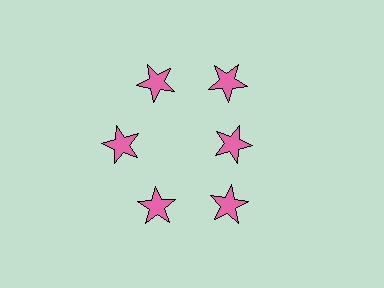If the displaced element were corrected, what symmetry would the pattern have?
It would have 6-fold rotational symmetry — the pattern would map onto itself every 60 degrees.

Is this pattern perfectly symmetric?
No. The 6 pink stars are arranged in a ring, but one element near the 3 o'clock position is pulled inward toward the center, breaking the 6-fold rotational symmetry.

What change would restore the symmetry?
The symmetry would be restored by moving it outward, back onto the ring so that all 6 stars sit at equal angles and equal distance from the center.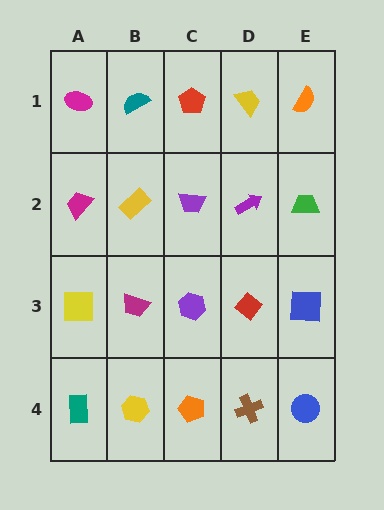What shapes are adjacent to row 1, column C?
A purple trapezoid (row 2, column C), a teal semicircle (row 1, column B), a yellow trapezoid (row 1, column D).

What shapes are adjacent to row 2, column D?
A yellow trapezoid (row 1, column D), a red diamond (row 3, column D), a purple trapezoid (row 2, column C), a green trapezoid (row 2, column E).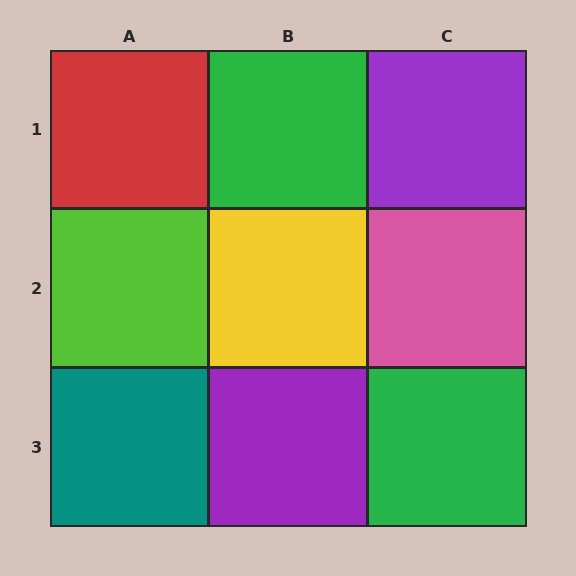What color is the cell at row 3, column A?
Teal.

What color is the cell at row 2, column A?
Lime.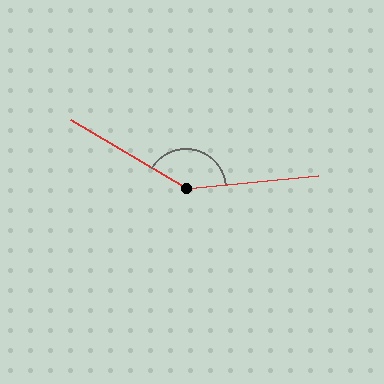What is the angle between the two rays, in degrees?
Approximately 144 degrees.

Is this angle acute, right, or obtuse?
It is obtuse.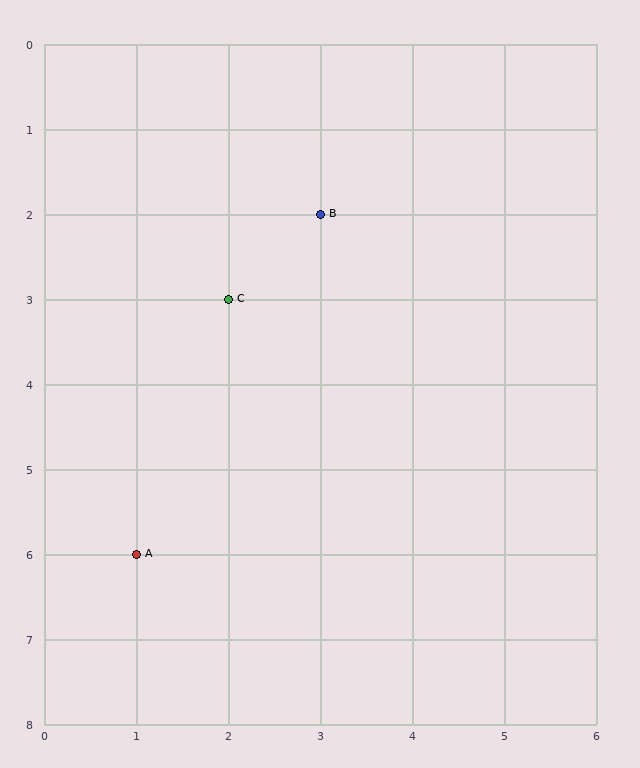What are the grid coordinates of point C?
Point C is at grid coordinates (2, 3).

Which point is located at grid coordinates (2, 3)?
Point C is at (2, 3).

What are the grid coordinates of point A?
Point A is at grid coordinates (1, 6).